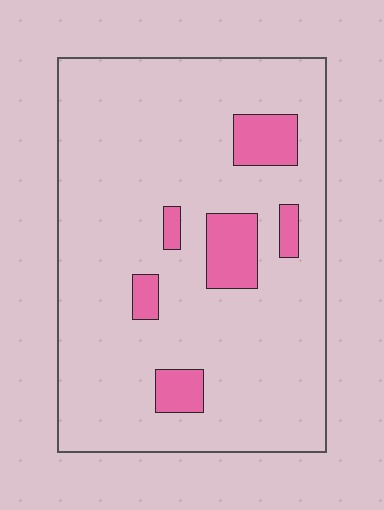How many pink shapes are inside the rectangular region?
6.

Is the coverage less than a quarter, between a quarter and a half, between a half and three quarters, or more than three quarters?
Less than a quarter.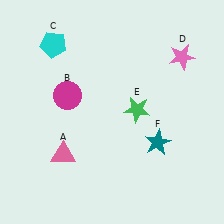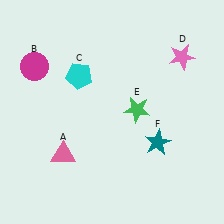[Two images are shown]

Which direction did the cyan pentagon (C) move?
The cyan pentagon (C) moved down.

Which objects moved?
The objects that moved are: the magenta circle (B), the cyan pentagon (C).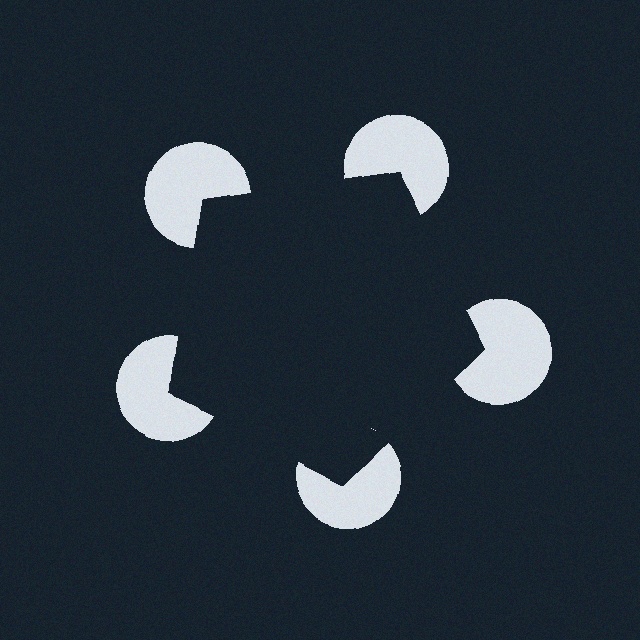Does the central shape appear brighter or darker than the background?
It typically appears slightly darker than the background, even though no actual brightness change is drawn.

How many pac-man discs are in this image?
There are 5 — one at each vertex of the illusory pentagon.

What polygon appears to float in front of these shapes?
An illusory pentagon — its edges are inferred from the aligned wedge cuts in the pac-man discs, not physically drawn.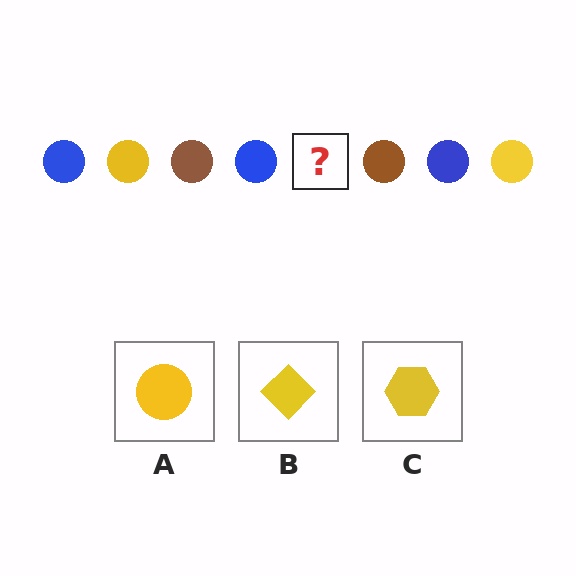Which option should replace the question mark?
Option A.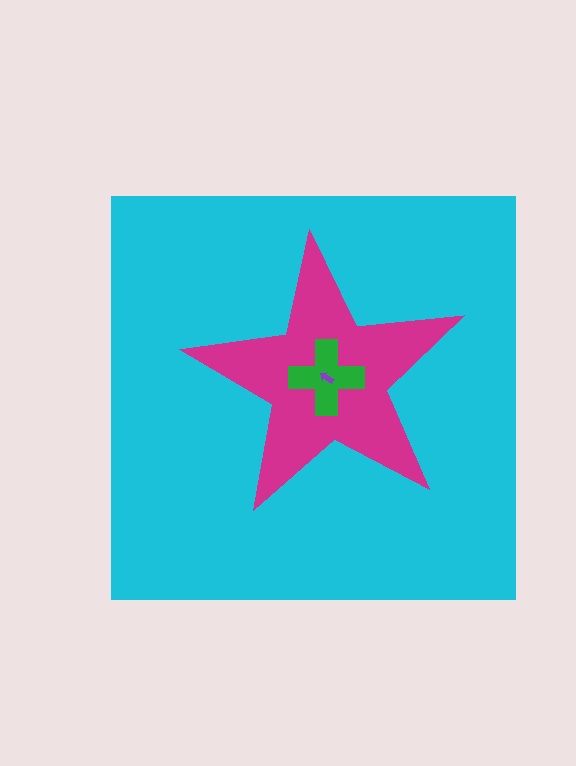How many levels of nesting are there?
4.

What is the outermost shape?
The cyan square.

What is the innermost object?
The purple arrow.